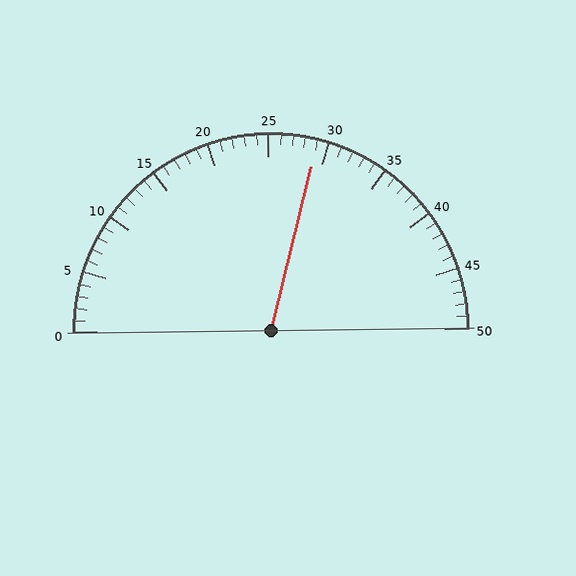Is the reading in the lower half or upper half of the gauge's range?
The reading is in the upper half of the range (0 to 50).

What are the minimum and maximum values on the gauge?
The gauge ranges from 0 to 50.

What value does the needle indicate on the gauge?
The needle indicates approximately 29.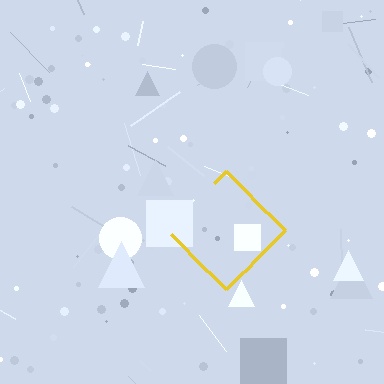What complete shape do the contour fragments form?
The contour fragments form a diamond.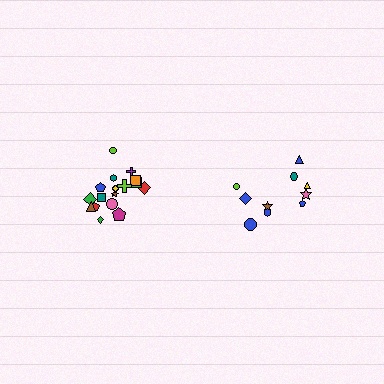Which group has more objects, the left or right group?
The left group.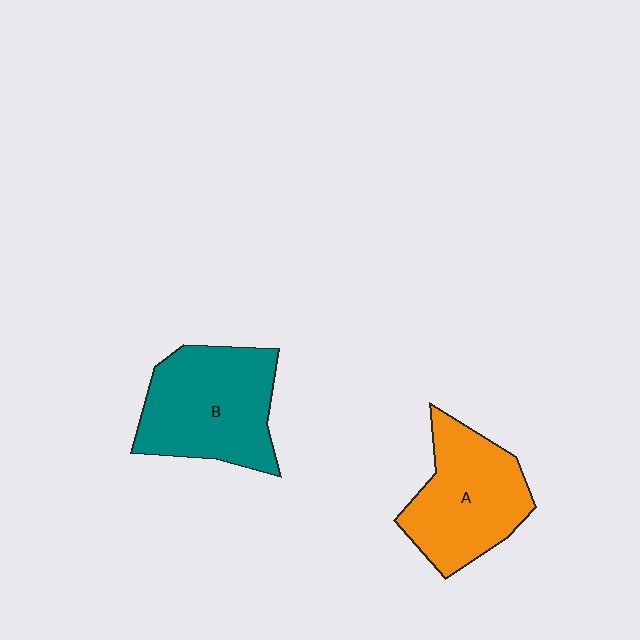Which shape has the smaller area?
Shape A (orange).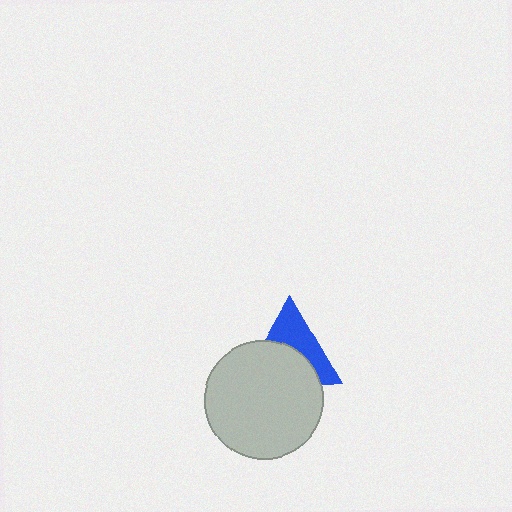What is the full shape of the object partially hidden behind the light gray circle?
The partially hidden object is a blue triangle.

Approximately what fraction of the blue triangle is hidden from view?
Roughly 53% of the blue triangle is hidden behind the light gray circle.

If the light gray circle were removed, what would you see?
You would see the complete blue triangle.